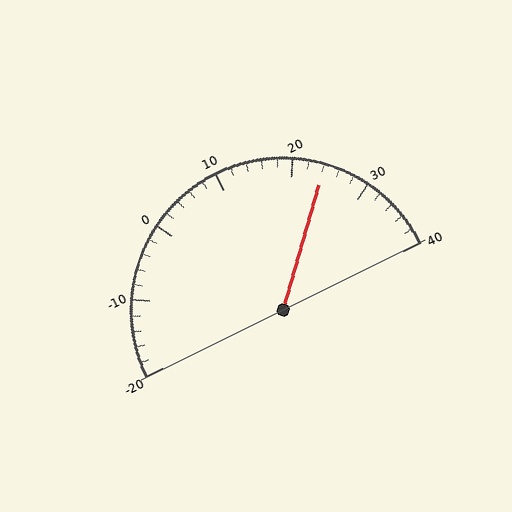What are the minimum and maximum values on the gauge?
The gauge ranges from -20 to 40.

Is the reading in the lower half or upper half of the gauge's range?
The reading is in the upper half of the range (-20 to 40).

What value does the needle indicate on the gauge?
The needle indicates approximately 24.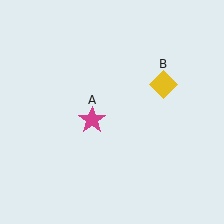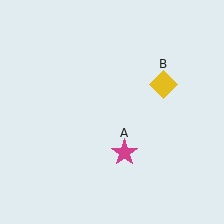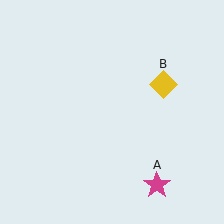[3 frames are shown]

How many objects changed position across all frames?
1 object changed position: magenta star (object A).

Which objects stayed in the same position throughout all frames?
Yellow diamond (object B) remained stationary.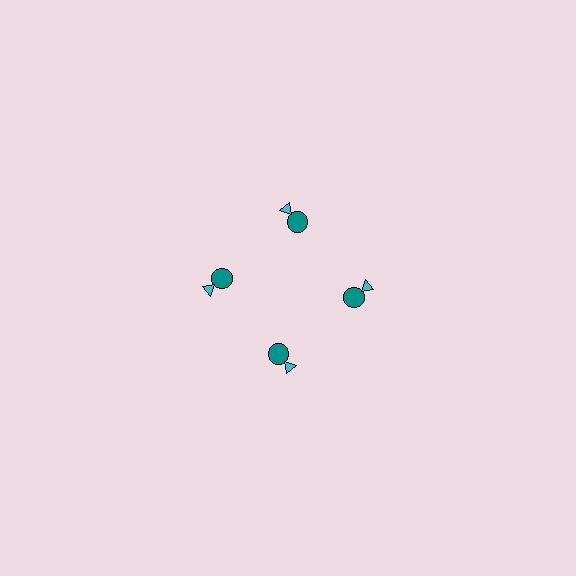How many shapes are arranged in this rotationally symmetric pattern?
There are 8 shapes, arranged in 4 groups of 2.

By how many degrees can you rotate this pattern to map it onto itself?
The pattern maps onto itself every 90 degrees of rotation.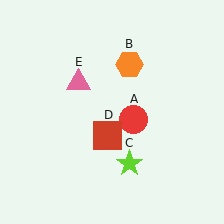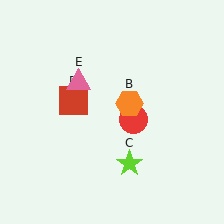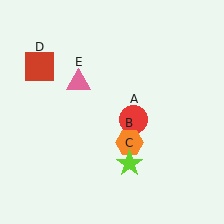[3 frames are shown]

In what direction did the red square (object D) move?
The red square (object D) moved up and to the left.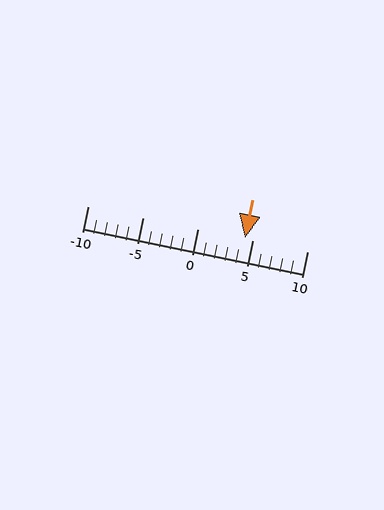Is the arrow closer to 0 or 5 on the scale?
The arrow is closer to 5.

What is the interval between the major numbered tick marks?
The major tick marks are spaced 5 units apart.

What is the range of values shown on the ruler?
The ruler shows values from -10 to 10.